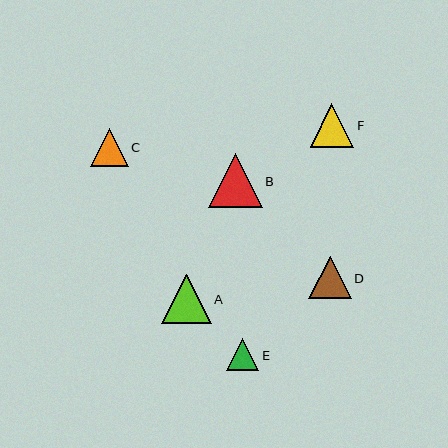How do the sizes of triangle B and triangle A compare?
Triangle B and triangle A are approximately the same size.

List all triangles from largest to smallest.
From largest to smallest: B, A, F, D, C, E.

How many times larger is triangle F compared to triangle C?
Triangle F is approximately 1.2 times the size of triangle C.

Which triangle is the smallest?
Triangle E is the smallest with a size of approximately 32 pixels.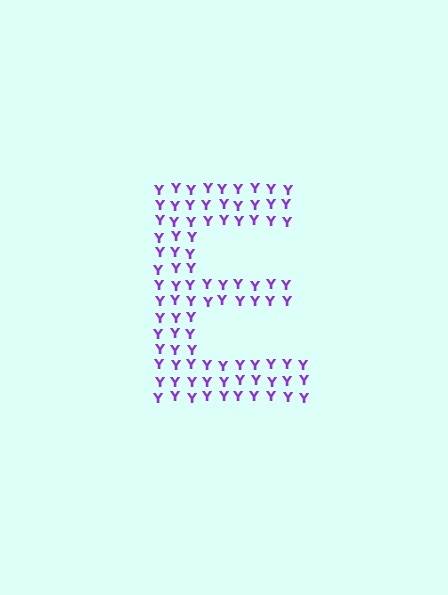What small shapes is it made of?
It is made of small letter Y's.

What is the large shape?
The large shape is the letter E.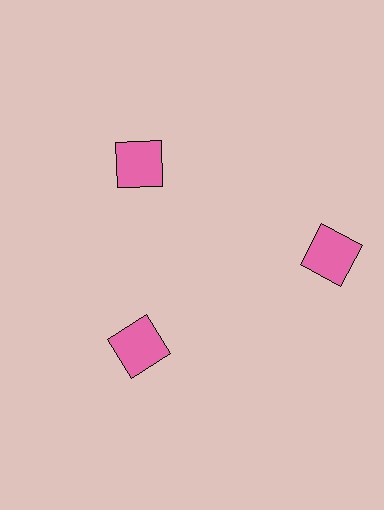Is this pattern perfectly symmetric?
No. The 3 pink squares are arranged in a ring, but one element near the 3 o'clock position is pushed outward from the center, breaking the 3-fold rotational symmetry.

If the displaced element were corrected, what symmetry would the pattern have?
It would have 3-fold rotational symmetry — the pattern would map onto itself every 120 degrees.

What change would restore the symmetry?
The symmetry would be restored by moving it inward, back onto the ring so that all 3 squares sit at equal angles and equal distance from the center.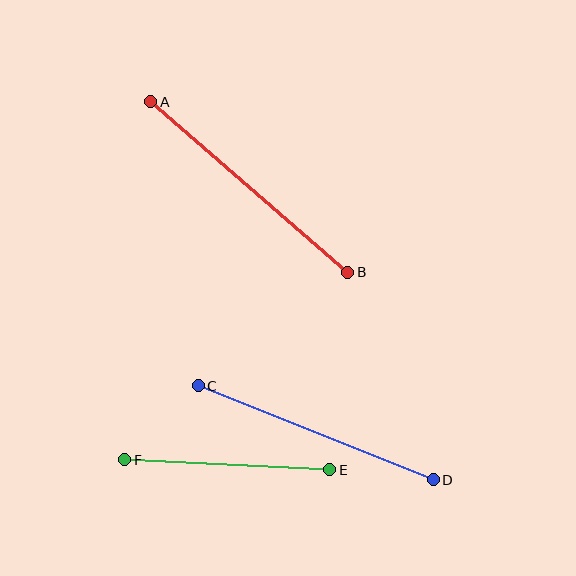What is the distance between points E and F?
The distance is approximately 205 pixels.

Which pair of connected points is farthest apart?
Points A and B are farthest apart.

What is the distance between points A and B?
The distance is approximately 260 pixels.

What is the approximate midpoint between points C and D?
The midpoint is at approximately (316, 433) pixels.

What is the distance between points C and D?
The distance is approximately 253 pixels.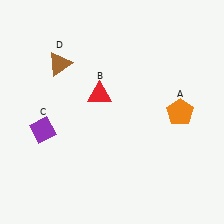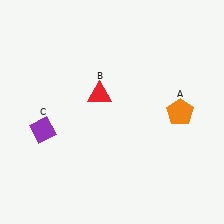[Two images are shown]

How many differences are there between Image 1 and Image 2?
There is 1 difference between the two images.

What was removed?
The brown triangle (D) was removed in Image 2.